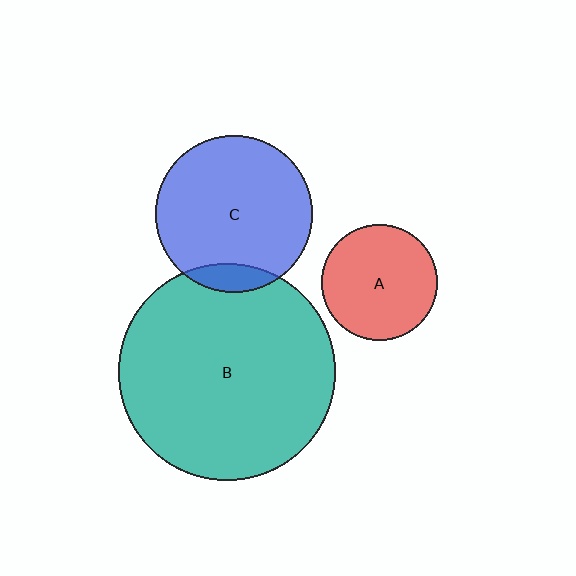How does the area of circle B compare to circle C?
Approximately 1.9 times.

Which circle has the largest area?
Circle B (teal).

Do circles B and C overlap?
Yes.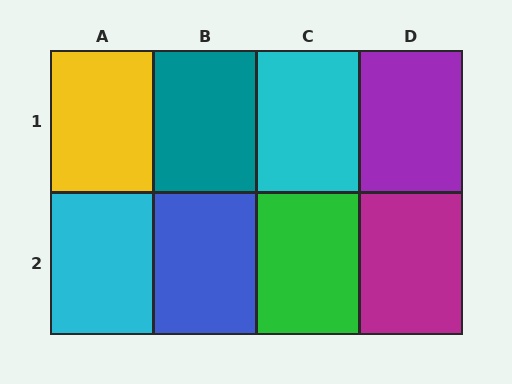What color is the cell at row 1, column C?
Cyan.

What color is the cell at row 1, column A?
Yellow.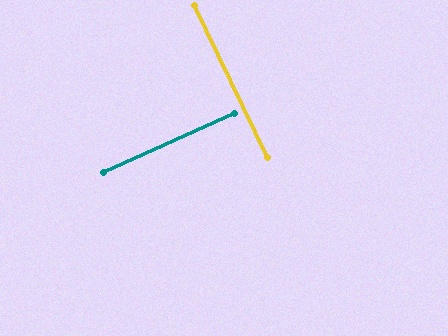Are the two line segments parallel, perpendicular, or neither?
Perpendicular — they meet at approximately 89°.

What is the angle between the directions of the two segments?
Approximately 89 degrees.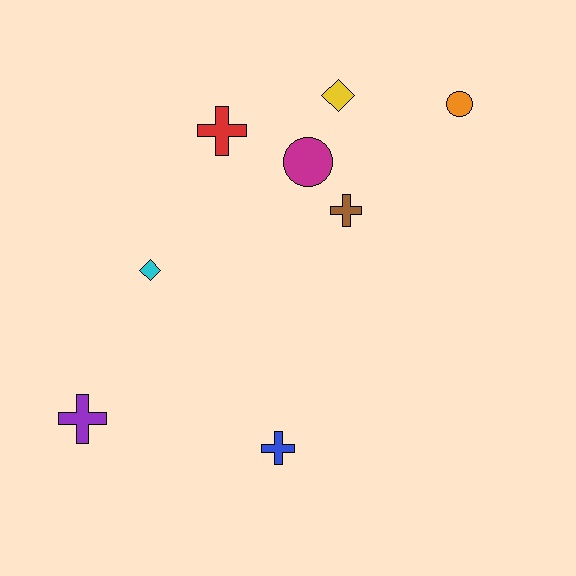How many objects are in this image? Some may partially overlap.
There are 8 objects.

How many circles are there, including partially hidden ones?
There are 2 circles.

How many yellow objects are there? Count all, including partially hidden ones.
There is 1 yellow object.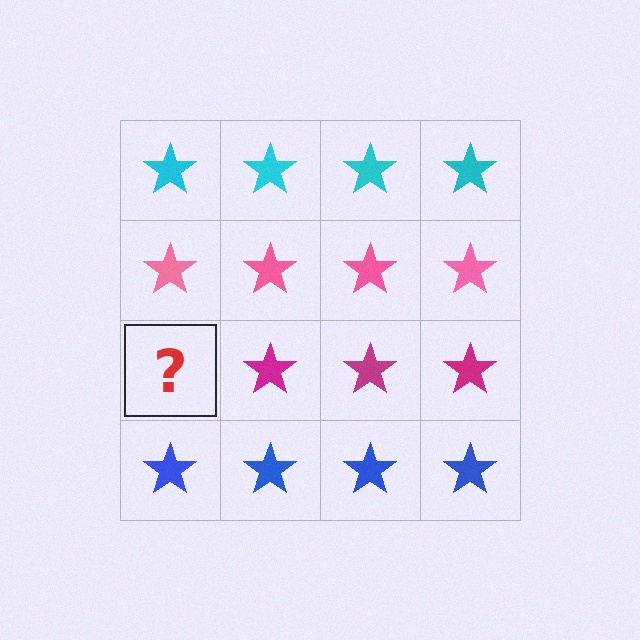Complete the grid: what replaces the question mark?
The question mark should be replaced with a magenta star.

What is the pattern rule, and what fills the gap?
The rule is that each row has a consistent color. The gap should be filled with a magenta star.